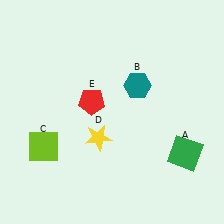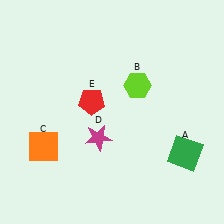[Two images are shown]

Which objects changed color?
B changed from teal to lime. C changed from lime to orange. D changed from yellow to magenta.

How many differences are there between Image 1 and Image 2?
There are 3 differences between the two images.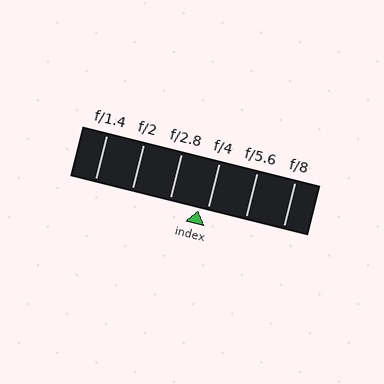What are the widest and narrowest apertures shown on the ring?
The widest aperture shown is f/1.4 and the narrowest is f/8.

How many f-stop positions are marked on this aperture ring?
There are 6 f-stop positions marked.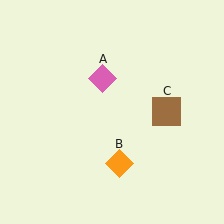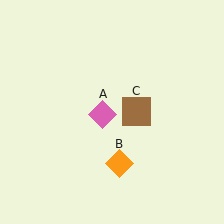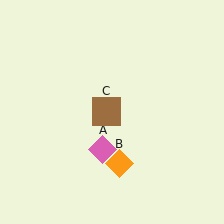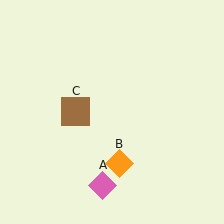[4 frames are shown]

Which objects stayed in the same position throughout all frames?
Orange diamond (object B) remained stationary.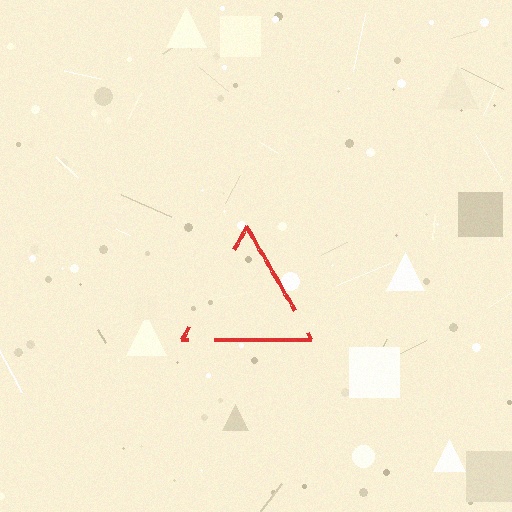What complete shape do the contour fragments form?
The contour fragments form a triangle.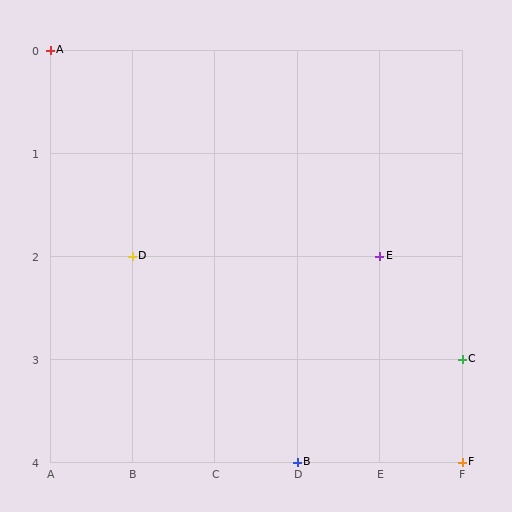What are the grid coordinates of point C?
Point C is at grid coordinates (F, 3).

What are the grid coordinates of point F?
Point F is at grid coordinates (F, 4).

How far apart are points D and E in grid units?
Points D and E are 3 columns apart.